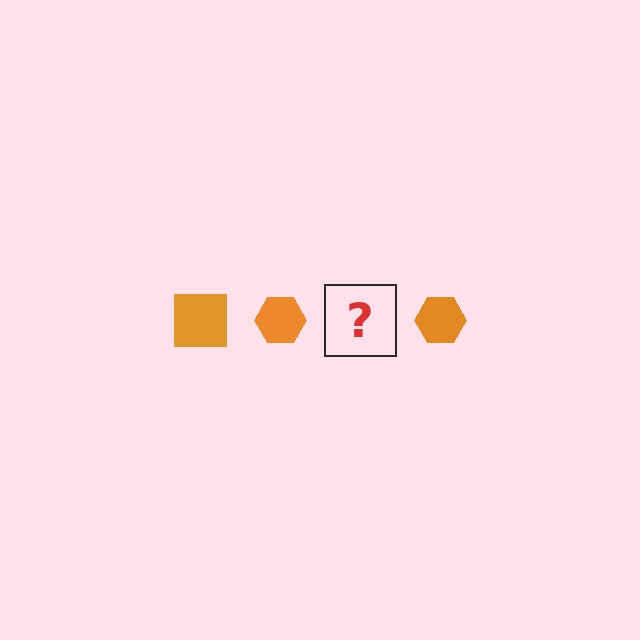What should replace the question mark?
The question mark should be replaced with an orange square.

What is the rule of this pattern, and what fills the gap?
The rule is that the pattern cycles through square, hexagon shapes in orange. The gap should be filled with an orange square.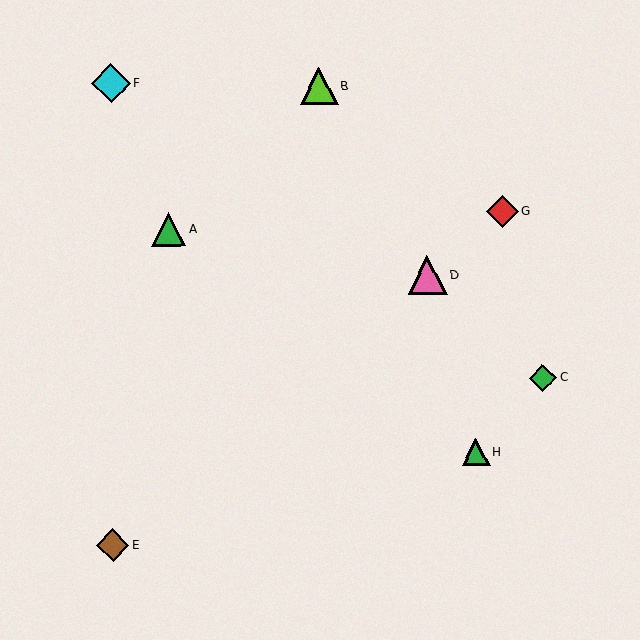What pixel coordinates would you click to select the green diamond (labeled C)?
Click at (543, 378) to select the green diamond C.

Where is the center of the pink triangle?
The center of the pink triangle is at (427, 275).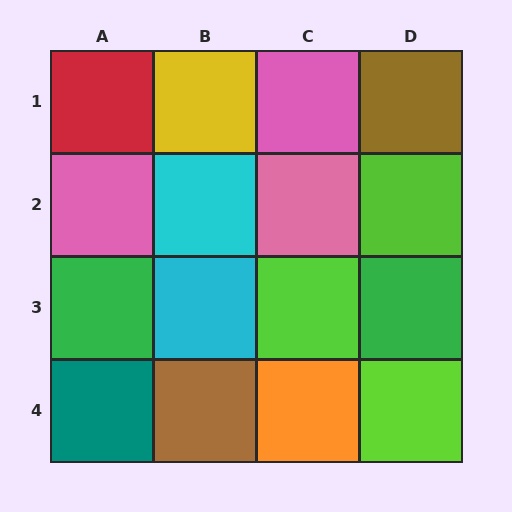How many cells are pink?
3 cells are pink.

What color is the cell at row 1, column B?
Yellow.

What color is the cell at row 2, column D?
Lime.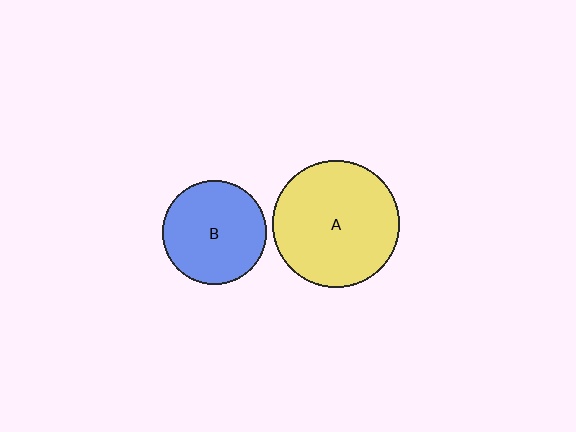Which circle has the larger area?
Circle A (yellow).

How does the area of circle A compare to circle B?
Approximately 1.5 times.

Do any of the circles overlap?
No, none of the circles overlap.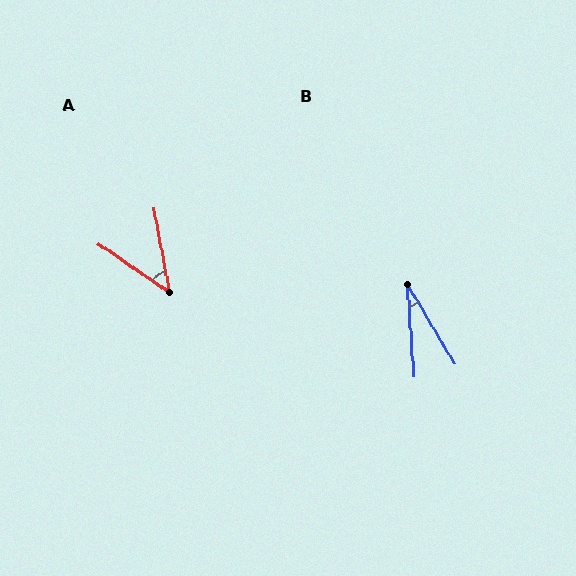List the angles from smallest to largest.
B (27°), A (45°).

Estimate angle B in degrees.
Approximately 27 degrees.